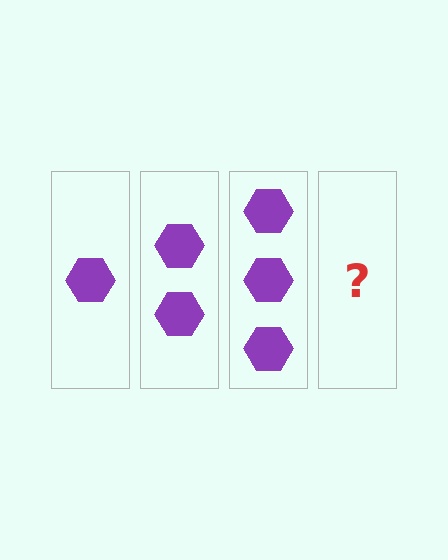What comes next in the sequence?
The next element should be 4 hexagons.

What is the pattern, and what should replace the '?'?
The pattern is that each step adds one more hexagon. The '?' should be 4 hexagons.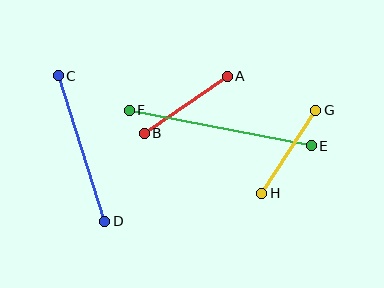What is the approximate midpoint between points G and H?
The midpoint is at approximately (289, 152) pixels.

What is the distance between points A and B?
The distance is approximately 101 pixels.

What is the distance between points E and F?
The distance is approximately 185 pixels.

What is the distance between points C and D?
The distance is approximately 152 pixels.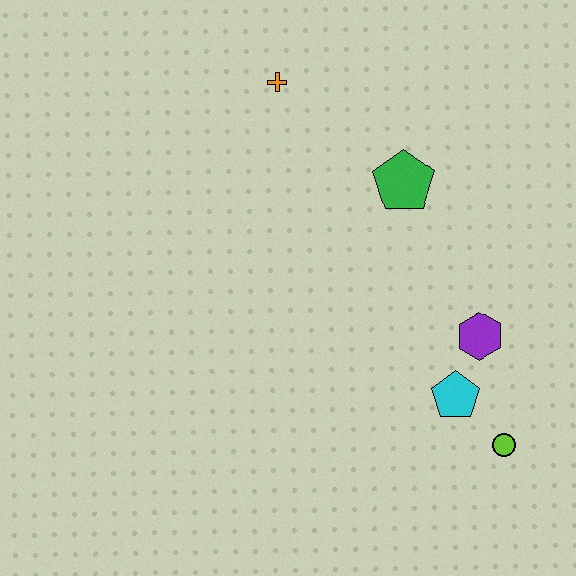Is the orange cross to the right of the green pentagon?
No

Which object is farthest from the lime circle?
The orange cross is farthest from the lime circle.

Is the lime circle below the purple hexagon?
Yes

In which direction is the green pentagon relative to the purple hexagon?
The green pentagon is above the purple hexagon.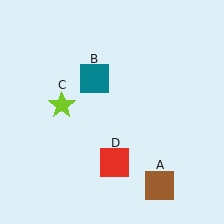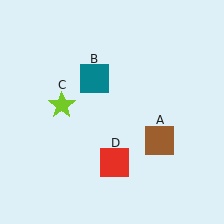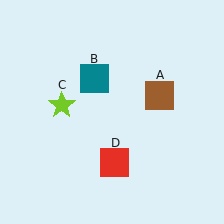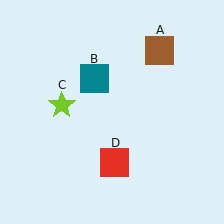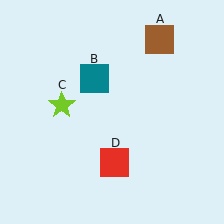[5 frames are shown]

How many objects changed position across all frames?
1 object changed position: brown square (object A).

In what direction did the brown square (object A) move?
The brown square (object A) moved up.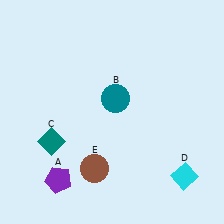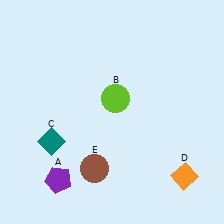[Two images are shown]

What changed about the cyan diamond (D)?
In Image 1, D is cyan. In Image 2, it changed to orange.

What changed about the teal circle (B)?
In Image 1, B is teal. In Image 2, it changed to lime.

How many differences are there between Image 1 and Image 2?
There are 2 differences between the two images.